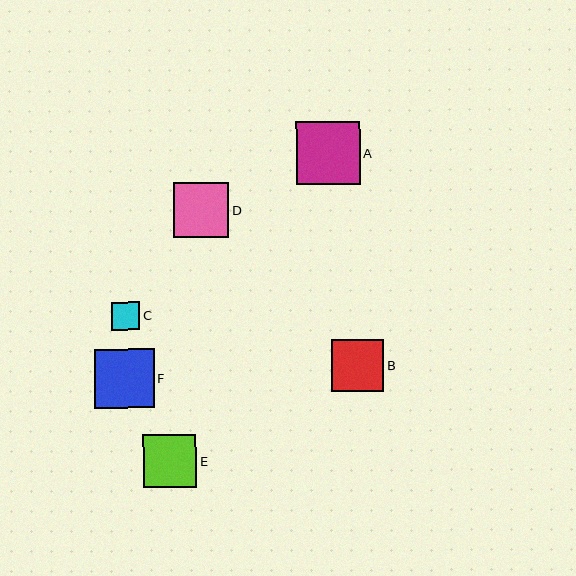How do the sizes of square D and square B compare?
Square D and square B are approximately the same size.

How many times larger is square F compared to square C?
Square F is approximately 2.1 times the size of square C.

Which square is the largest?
Square A is the largest with a size of approximately 63 pixels.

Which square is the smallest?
Square C is the smallest with a size of approximately 28 pixels.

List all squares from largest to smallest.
From largest to smallest: A, F, D, E, B, C.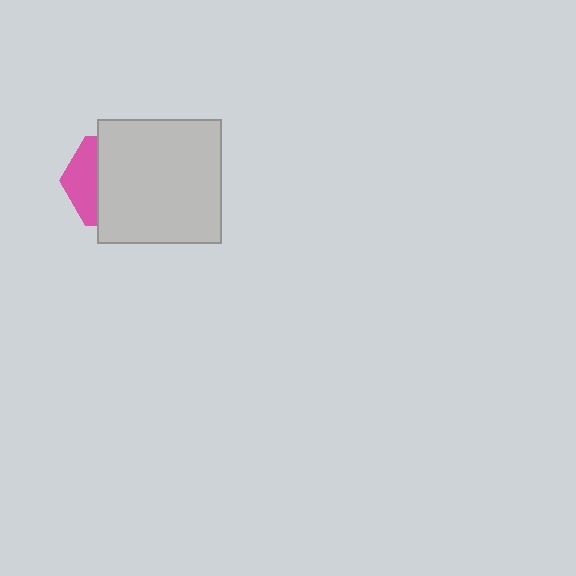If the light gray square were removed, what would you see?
You would see the complete pink hexagon.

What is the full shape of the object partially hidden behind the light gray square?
The partially hidden object is a pink hexagon.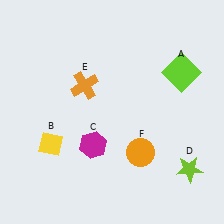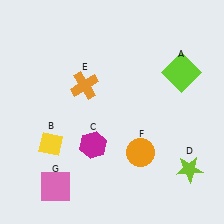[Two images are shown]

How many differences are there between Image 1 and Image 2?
There is 1 difference between the two images.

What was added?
A pink square (G) was added in Image 2.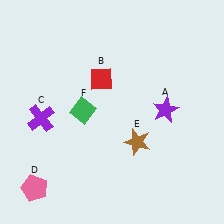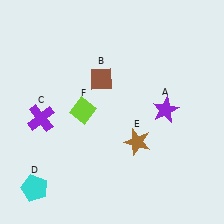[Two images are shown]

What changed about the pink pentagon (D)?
In Image 1, D is pink. In Image 2, it changed to cyan.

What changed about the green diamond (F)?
In Image 1, F is green. In Image 2, it changed to lime.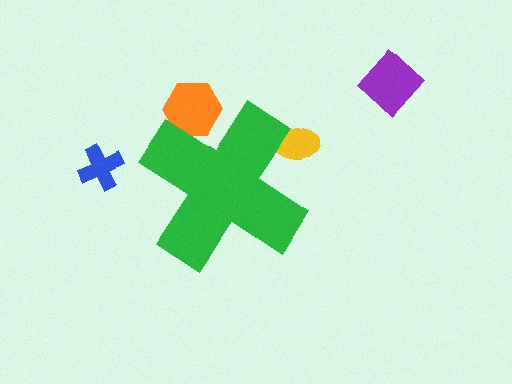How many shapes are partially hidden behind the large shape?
2 shapes are partially hidden.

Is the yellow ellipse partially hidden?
Yes, the yellow ellipse is partially hidden behind the green cross.